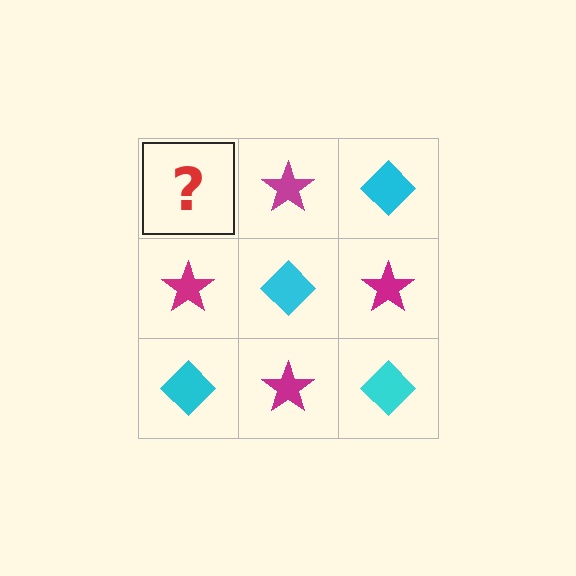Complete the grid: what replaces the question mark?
The question mark should be replaced with a cyan diamond.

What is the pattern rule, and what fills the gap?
The rule is that it alternates cyan diamond and magenta star in a checkerboard pattern. The gap should be filled with a cyan diamond.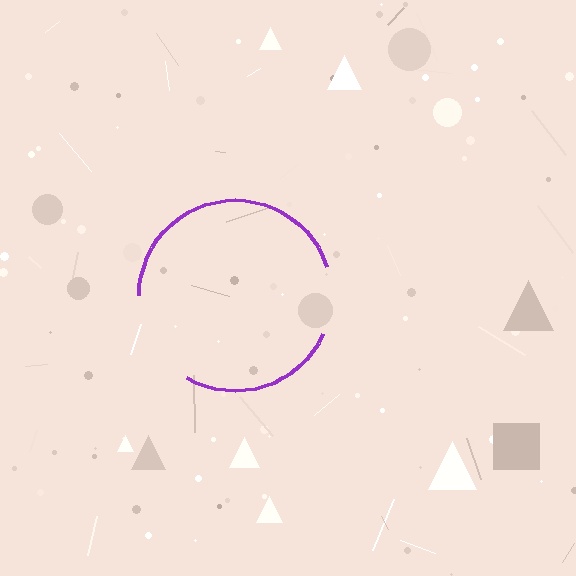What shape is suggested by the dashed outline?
The dashed outline suggests a circle.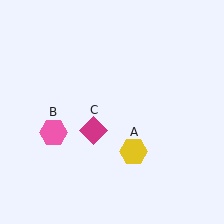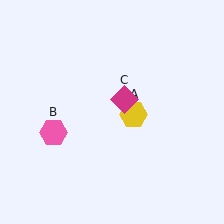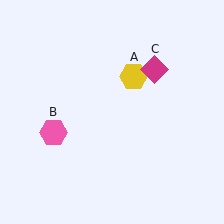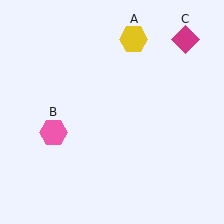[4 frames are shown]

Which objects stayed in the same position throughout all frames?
Pink hexagon (object B) remained stationary.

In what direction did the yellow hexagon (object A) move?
The yellow hexagon (object A) moved up.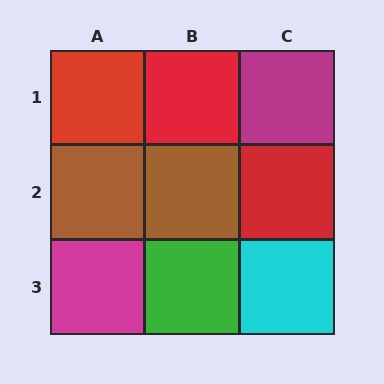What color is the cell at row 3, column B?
Green.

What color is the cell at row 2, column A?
Brown.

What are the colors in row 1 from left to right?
Red, red, magenta.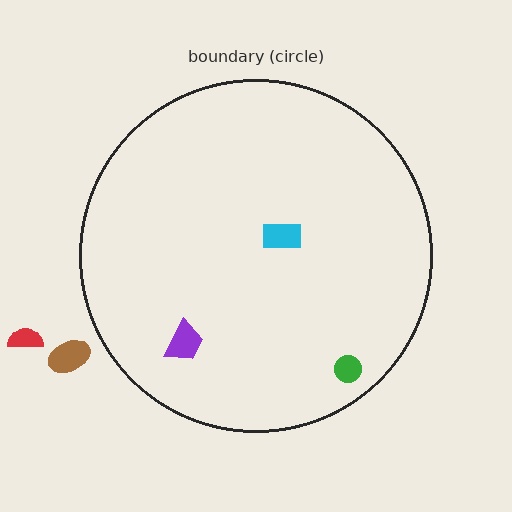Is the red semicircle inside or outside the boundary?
Outside.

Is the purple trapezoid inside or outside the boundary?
Inside.